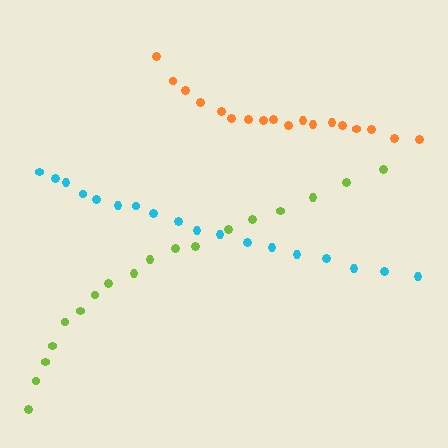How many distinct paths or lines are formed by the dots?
There are 3 distinct paths.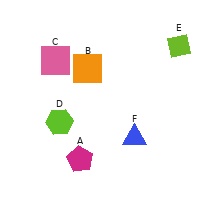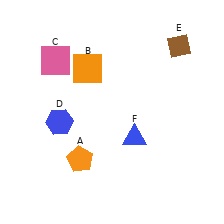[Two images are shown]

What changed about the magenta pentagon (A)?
In Image 1, A is magenta. In Image 2, it changed to orange.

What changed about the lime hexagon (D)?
In Image 1, D is lime. In Image 2, it changed to blue.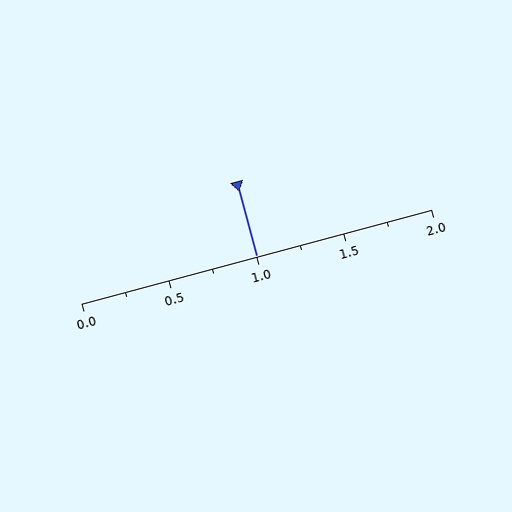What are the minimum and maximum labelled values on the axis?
The axis runs from 0.0 to 2.0.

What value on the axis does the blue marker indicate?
The marker indicates approximately 1.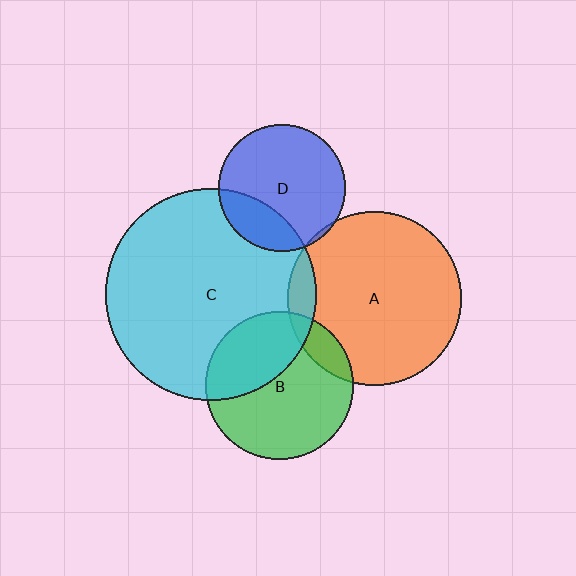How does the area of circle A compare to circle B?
Approximately 1.4 times.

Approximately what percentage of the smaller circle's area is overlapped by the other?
Approximately 25%.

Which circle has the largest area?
Circle C (cyan).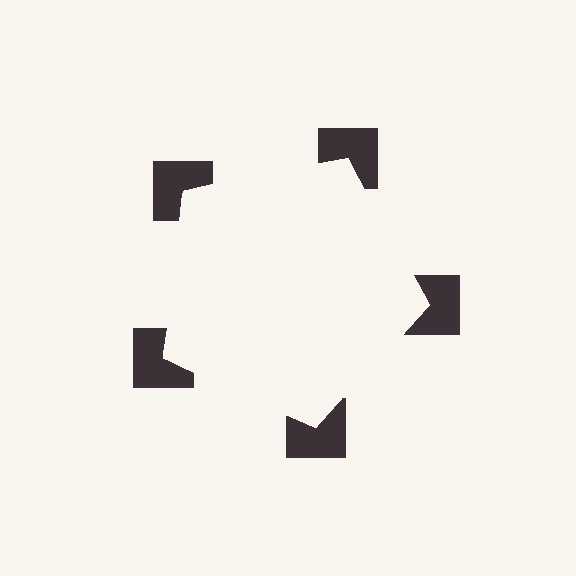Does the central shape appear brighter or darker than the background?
It typically appears slightly brighter than the background, even though no actual brightness change is drawn.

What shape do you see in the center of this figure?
An illusory pentagon — its edges are inferred from the aligned wedge cuts in the notched squares, not physically drawn.